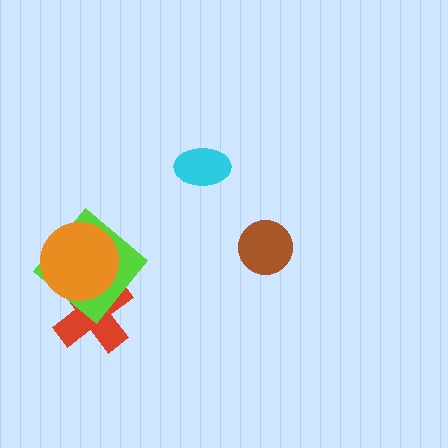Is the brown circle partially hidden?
No, no other shape covers it.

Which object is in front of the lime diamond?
The orange circle is in front of the lime diamond.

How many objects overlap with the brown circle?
0 objects overlap with the brown circle.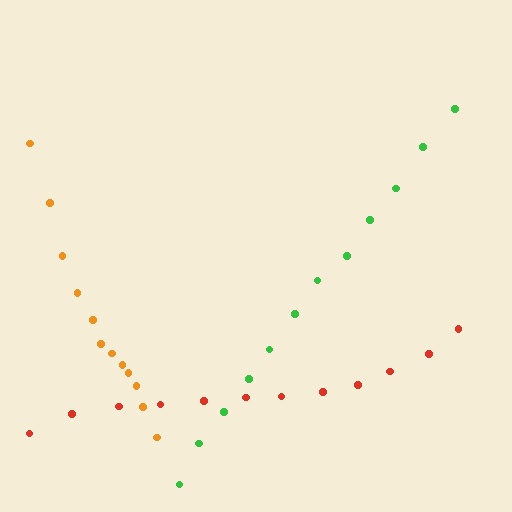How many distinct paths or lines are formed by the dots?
There are 3 distinct paths.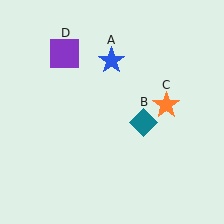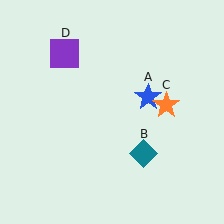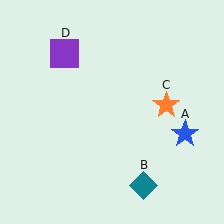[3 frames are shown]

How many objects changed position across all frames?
2 objects changed position: blue star (object A), teal diamond (object B).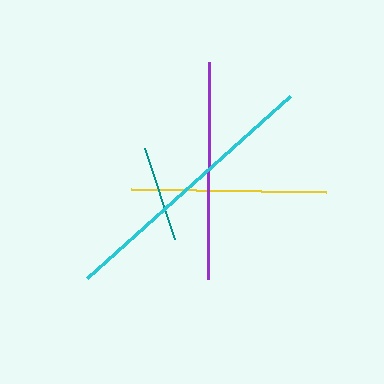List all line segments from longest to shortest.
From longest to shortest: cyan, purple, yellow, teal.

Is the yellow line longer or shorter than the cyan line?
The cyan line is longer than the yellow line.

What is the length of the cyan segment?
The cyan segment is approximately 274 pixels long.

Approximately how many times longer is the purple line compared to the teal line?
The purple line is approximately 2.3 times the length of the teal line.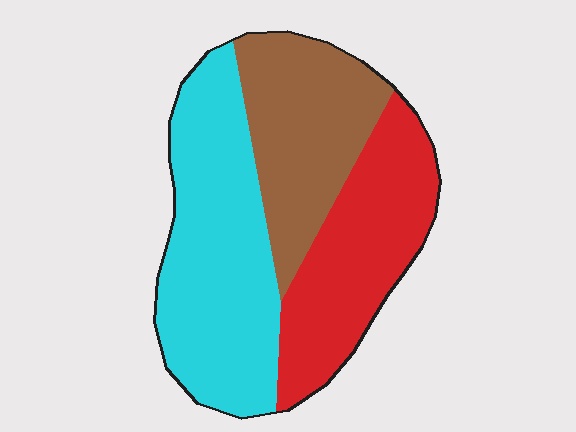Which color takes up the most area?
Cyan, at roughly 40%.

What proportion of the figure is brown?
Brown takes up between a sixth and a third of the figure.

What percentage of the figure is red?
Red covers about 30% of the figure.